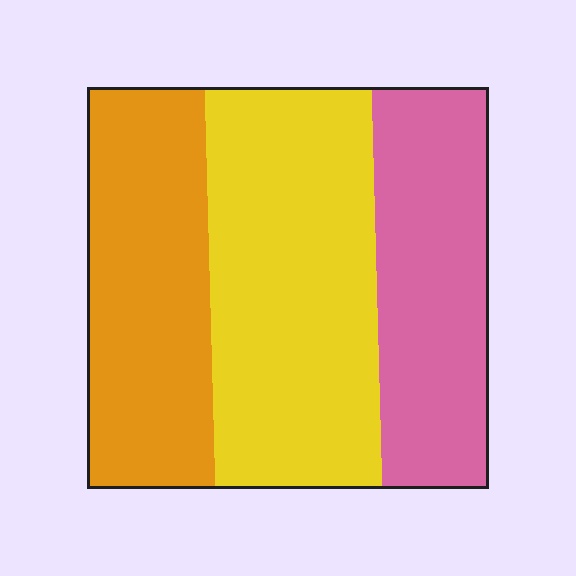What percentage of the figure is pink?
Pink covers roughly 30% of the figure.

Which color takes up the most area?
Yellow, at roughly 40%.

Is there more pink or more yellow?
Yellow.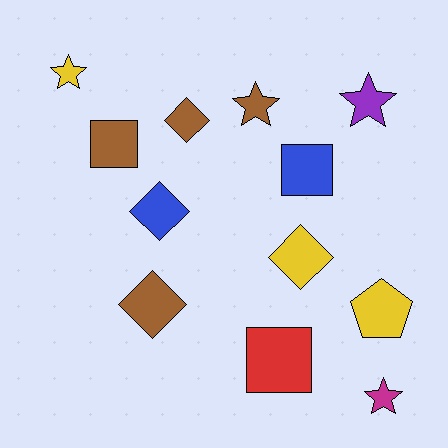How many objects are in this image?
There are 12 objects.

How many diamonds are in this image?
There are 4 diamonds.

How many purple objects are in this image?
There is 1 purple object.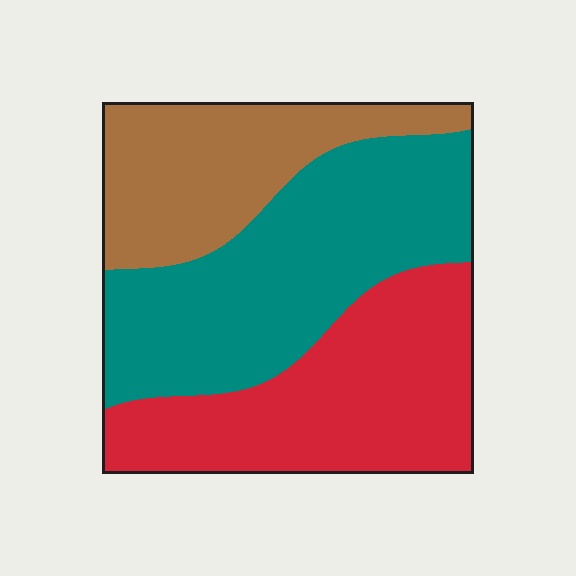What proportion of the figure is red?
Red covers around 35% of the figure.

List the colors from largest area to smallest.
From largest to smallest: teal, red, brown.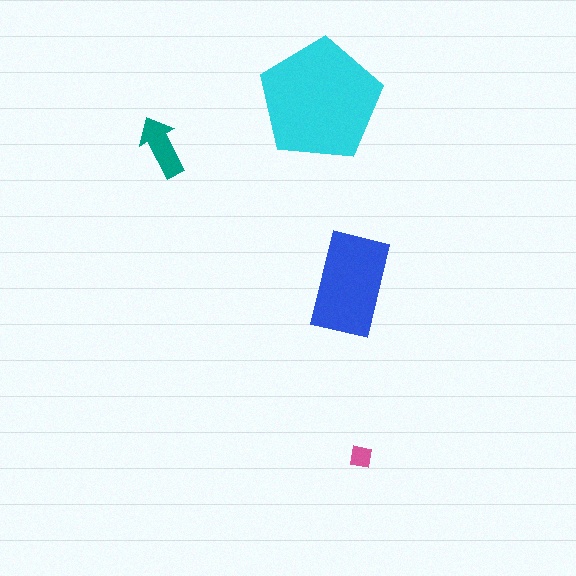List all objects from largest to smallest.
The cyan pentagon, the blue rectangle, the teal arrow, the pink square.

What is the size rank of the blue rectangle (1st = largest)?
2nd.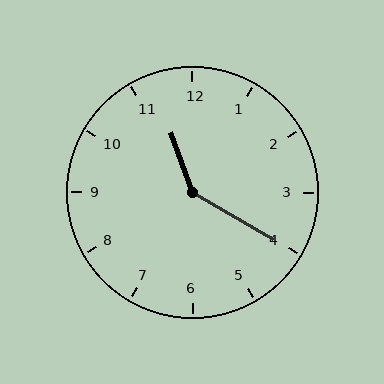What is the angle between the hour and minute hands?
Approximately 140 degrees.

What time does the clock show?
11:20.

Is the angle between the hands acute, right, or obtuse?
It is obtuse.